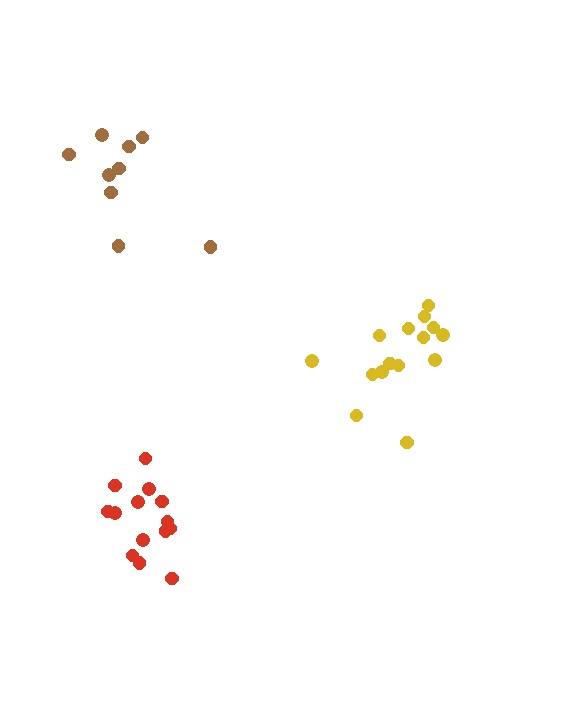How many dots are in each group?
Group 1: 14 dots, Group 2: 15 dots, Group 3: 9 dots (38 total).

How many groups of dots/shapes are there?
There are 3 groups.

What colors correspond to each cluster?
The clusters are colored: red, yellow, brown.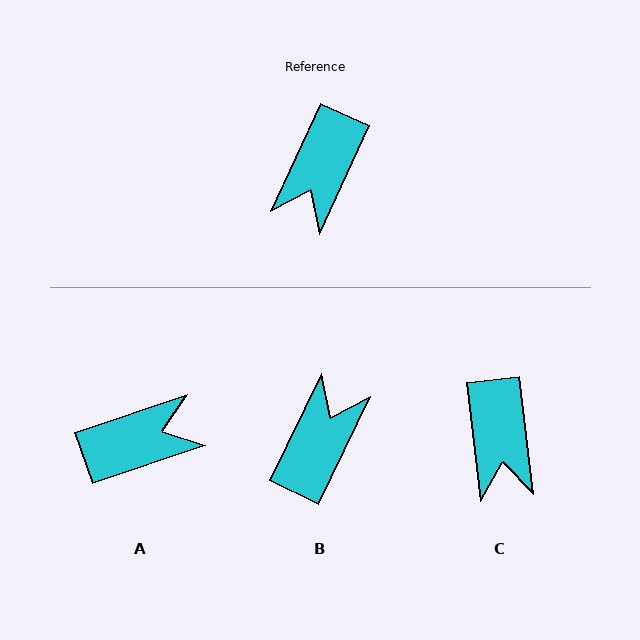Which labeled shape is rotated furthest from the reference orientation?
B, about 179 degrees away.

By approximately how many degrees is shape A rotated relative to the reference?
Approximately 133 degrees counter-clockwise.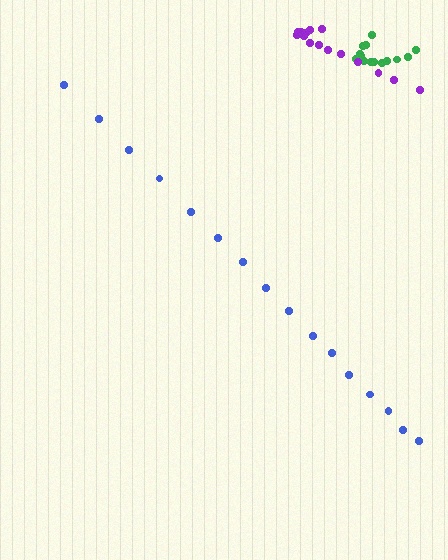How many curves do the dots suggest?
There are 3 distinct paths.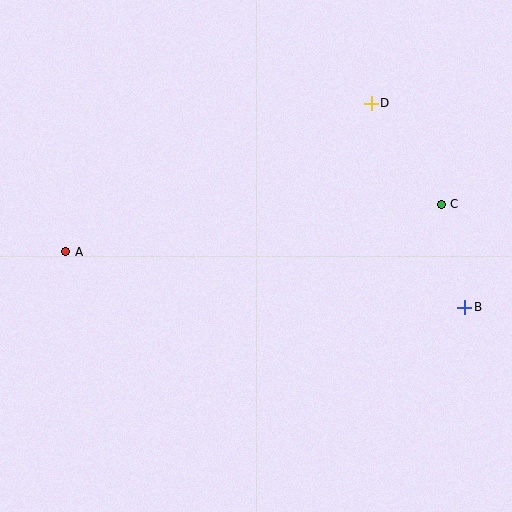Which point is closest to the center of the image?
Point A at (66, 252) is closest to the center.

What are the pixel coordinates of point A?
Point A is at (66, 252).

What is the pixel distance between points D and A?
The distance between D and A is 340 pixels.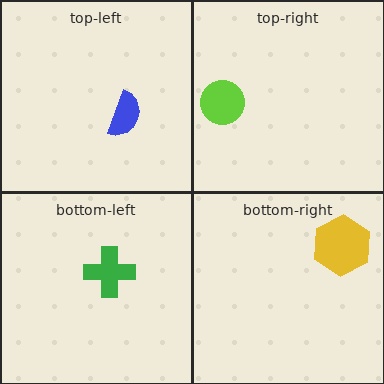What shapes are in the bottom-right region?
The yellow hexagon.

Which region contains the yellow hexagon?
The bottom-right region.